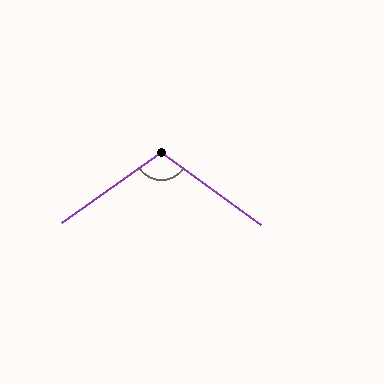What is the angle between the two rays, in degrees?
Approximately 109 degrees.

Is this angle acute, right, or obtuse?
It is obtuse.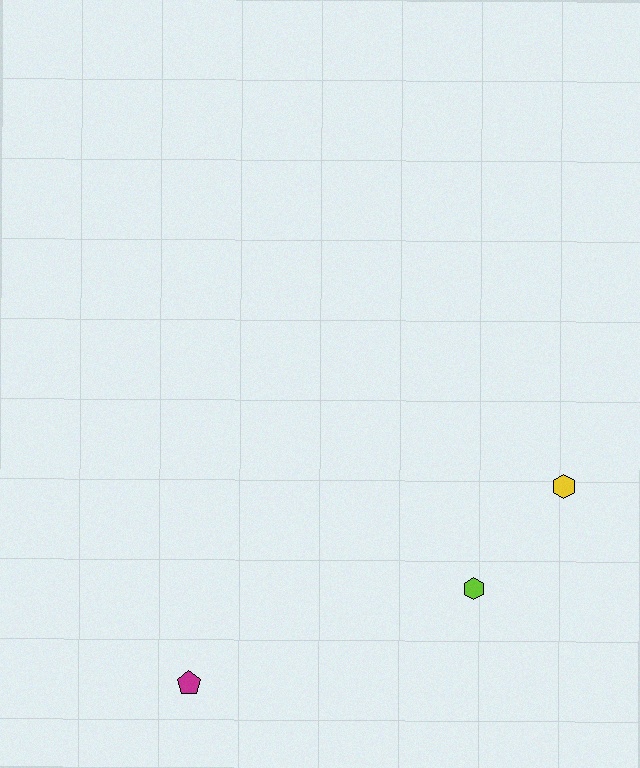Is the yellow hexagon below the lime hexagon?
No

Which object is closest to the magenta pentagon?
The lime hexagon is closest to the magenta pentagon.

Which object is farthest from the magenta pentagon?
The yellow hexagon is farthest from the magenta pentagon.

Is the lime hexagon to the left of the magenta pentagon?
No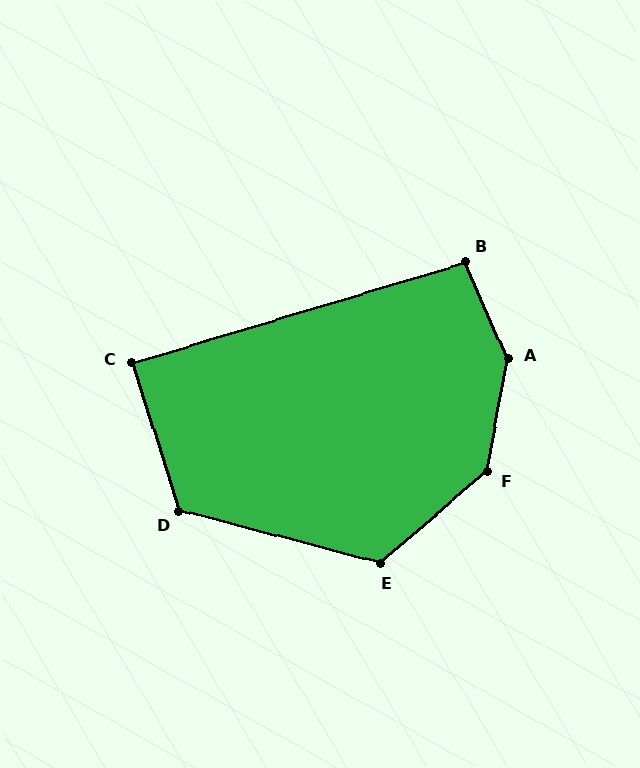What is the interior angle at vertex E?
Approximately 125 degrees (obtuse).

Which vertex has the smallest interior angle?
C, at approximately 89 degrees.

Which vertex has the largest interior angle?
A, at approximately 146 degrees.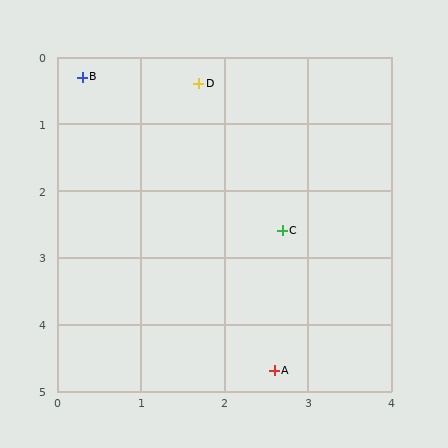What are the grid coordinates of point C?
Point C is at approximately (2.7, 2.6).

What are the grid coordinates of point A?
Point A is at approximately (2.6, 4.7).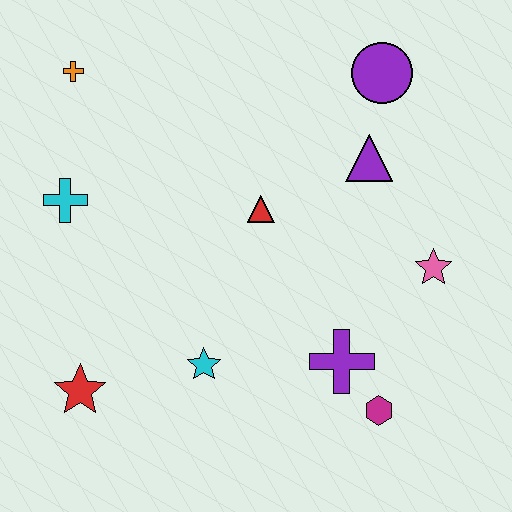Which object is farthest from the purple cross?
The orange cross is farthest from the purple cross.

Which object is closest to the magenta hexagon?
The purple cross is closest to the magenta hexagon.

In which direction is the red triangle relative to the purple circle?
The red triangle is below the purple circle.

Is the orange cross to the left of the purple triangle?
Yes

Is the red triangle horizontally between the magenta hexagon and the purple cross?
No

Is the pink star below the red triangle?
Yes